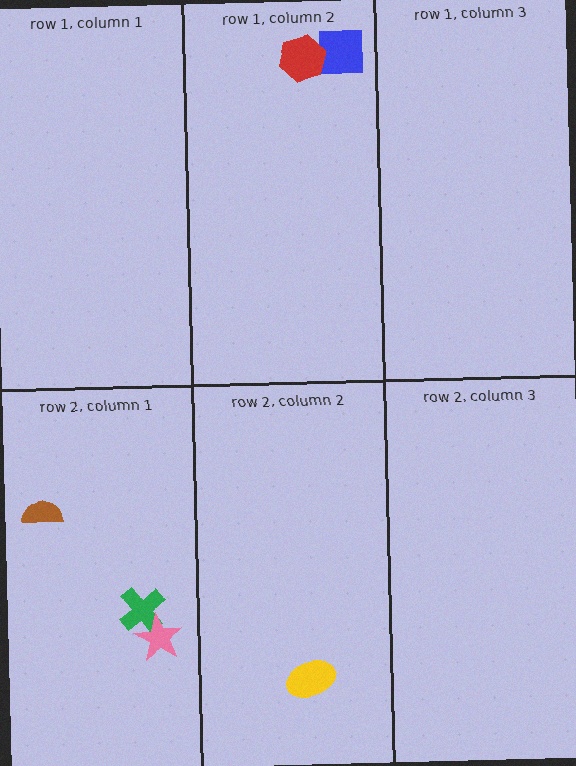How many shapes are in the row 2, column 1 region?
3.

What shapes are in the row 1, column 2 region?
The blue square, the red hexagon.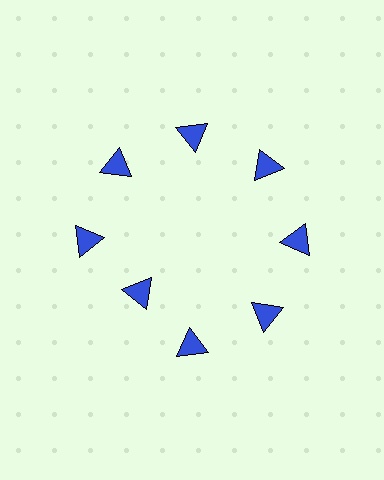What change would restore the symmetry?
The symmetry would be restored by moving it outward, back onto the ring so that all 8 triangles sit at equal angles and equal distance from the center.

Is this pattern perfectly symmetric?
No. The 8 blue triangles are arranged in a ring, but one element near the 8 o'clock position is pulled inward toward the center, breaking the 8-fold rotational symmetry.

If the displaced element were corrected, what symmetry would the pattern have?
It would have 8-fold rotational symmetry — the pattern would map onto itself every 45 degrees.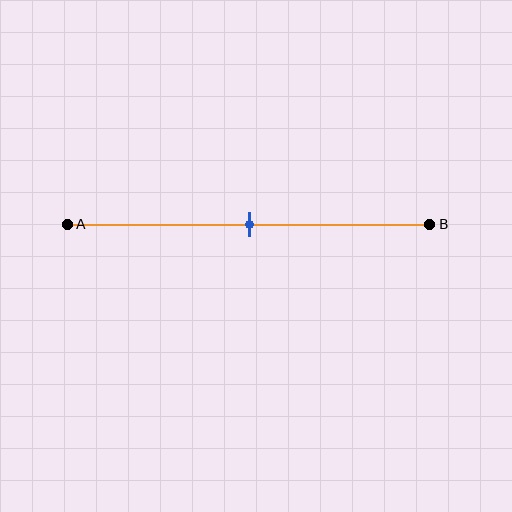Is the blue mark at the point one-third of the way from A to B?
No, the mark is at about 50% from A, not at the 33% one-third point.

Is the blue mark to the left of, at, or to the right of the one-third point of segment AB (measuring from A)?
The blue mark is to the right of the one-third point of segment AB.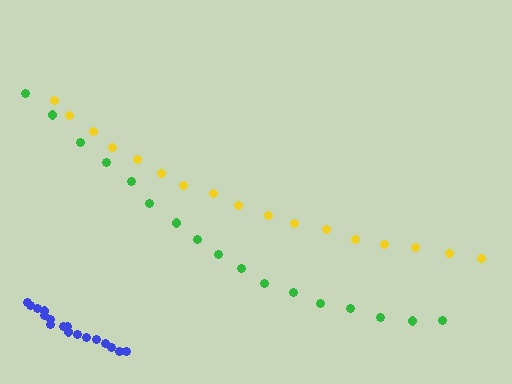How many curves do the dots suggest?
There are 3 distinct paths.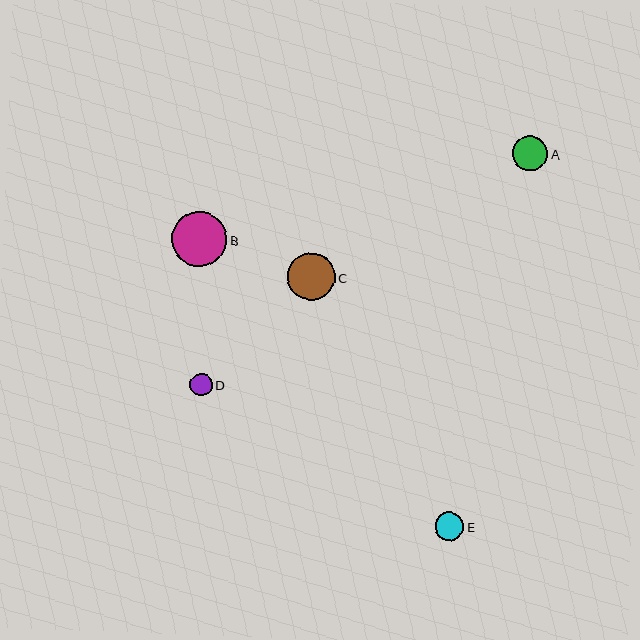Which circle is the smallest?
Circle D is the smallest with a size of approximately 23 pixels.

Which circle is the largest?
Circle B is the largest with a size of approximately 55 pixels.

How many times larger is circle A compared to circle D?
Circle A is approximately 1.6 times the size of circle D.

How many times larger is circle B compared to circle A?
Circle B is approximately 1.6 times the size of circle A.